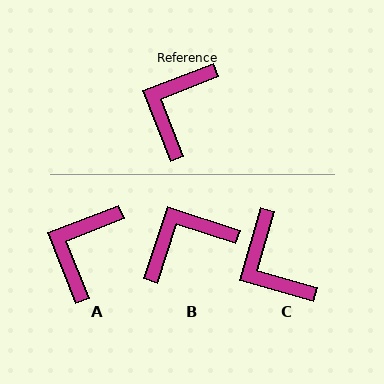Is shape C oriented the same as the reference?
No, it is off by about 53 degrees.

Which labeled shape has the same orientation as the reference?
A.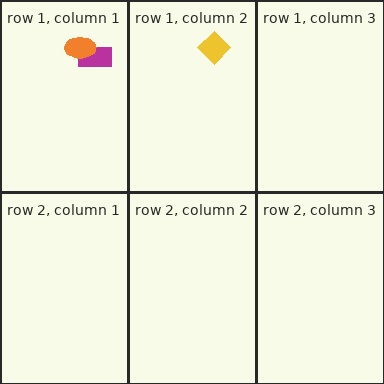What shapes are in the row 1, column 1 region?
The magenta rectangle, the orange ellipse.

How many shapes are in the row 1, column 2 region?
1.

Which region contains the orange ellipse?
The row 1, column 1 region.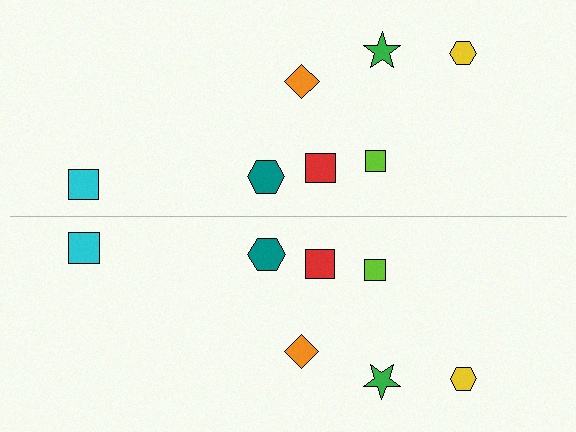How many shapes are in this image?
There are 14 shapes in this image.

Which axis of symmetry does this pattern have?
The pattern has a horizontal axis of symmetry running through the center of the image.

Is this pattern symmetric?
Yes, this pattern has bilateral (reflection) symmetry.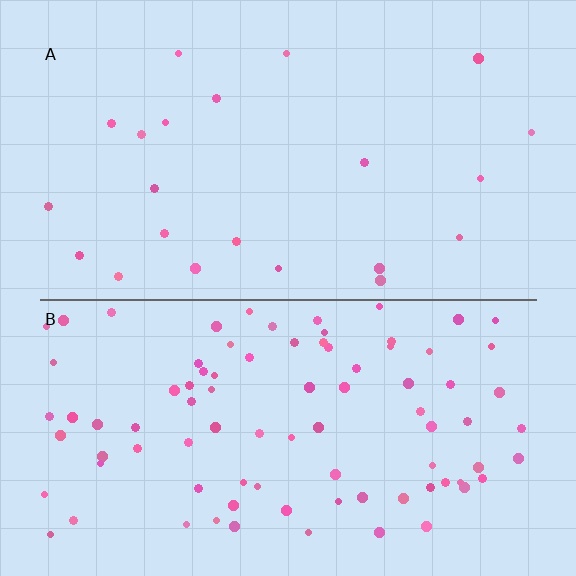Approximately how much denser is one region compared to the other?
Approximately 4.0× — region B over region A.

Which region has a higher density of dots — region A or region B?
B (the bottom).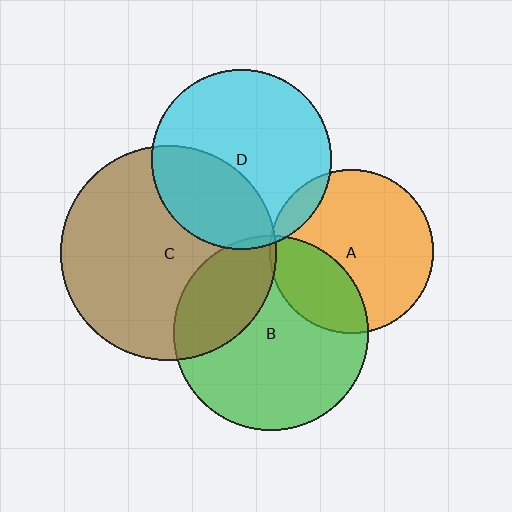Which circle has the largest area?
Circle C (brown).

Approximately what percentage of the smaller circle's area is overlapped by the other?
Approximately 10%.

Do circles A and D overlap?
Yes.